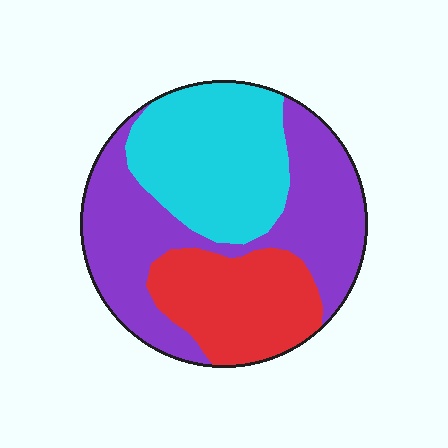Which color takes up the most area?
Purple, at roughly 45%.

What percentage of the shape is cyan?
Cyan covers 32% of the shape.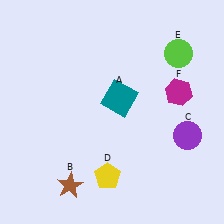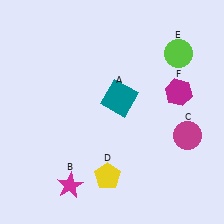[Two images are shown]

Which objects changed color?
B changed from brown to magenta. C changed from purple to magenta.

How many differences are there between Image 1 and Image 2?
There are 2 differences between the two images.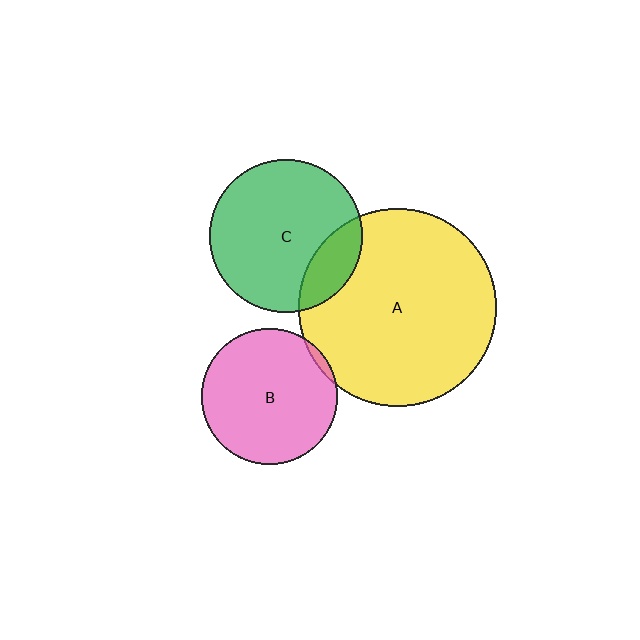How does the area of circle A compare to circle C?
Approximately 1.7 times.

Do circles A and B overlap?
Yes.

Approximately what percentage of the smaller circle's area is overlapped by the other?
Approximately 5%.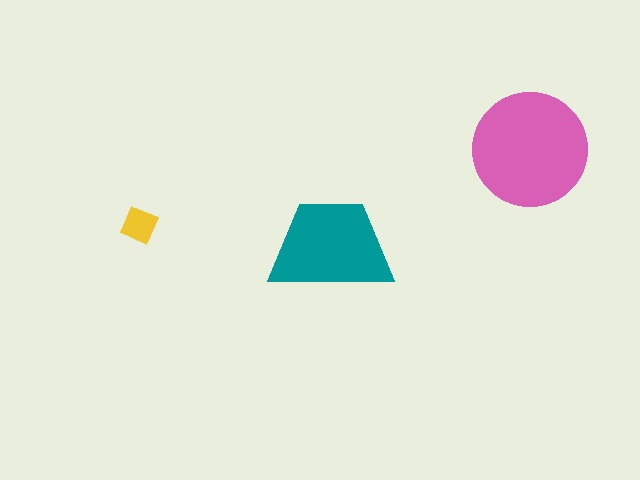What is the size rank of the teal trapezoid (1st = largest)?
2nd.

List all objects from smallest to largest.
The yellow diamond, the teal trapezoid, the pink circle.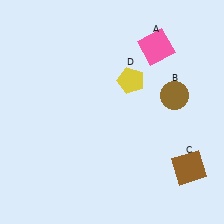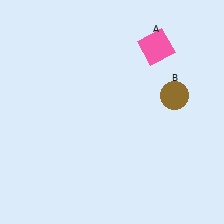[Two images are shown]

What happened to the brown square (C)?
The brown square (C) was removed in Image 2. It was in the bottom-right area of Image 1.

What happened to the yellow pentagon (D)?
The yellow pentagon (D) was removed in Image 2. It was in the top-right area of Image 1.